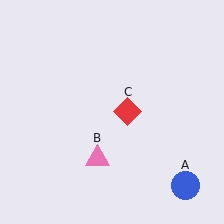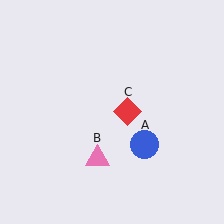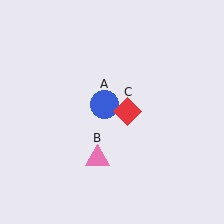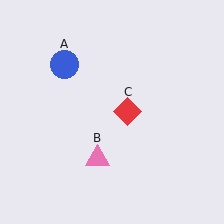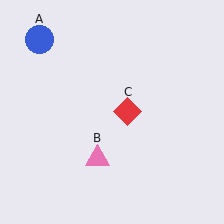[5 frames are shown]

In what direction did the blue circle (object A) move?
The blue circle (object A) moved up and to the left.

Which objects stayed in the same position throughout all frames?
Pink triangle (object B) and red diamond (object C) remained stationary.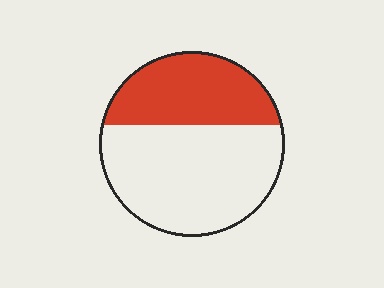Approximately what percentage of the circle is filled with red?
Approximately 35%.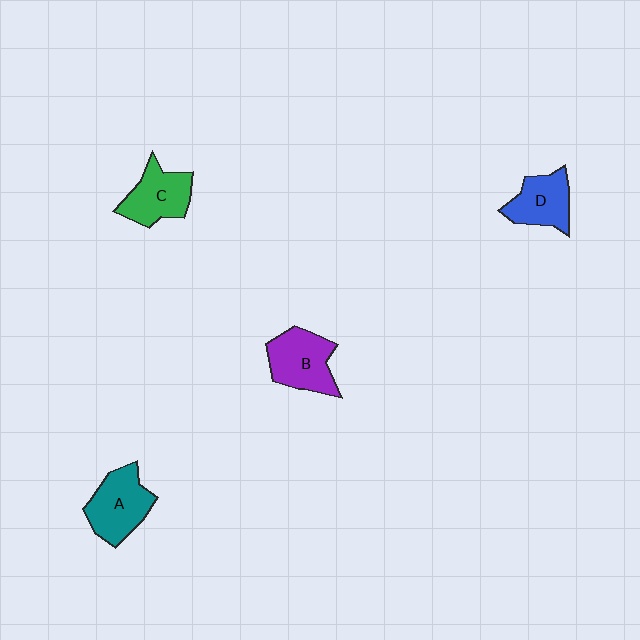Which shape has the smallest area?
Shape D (blue).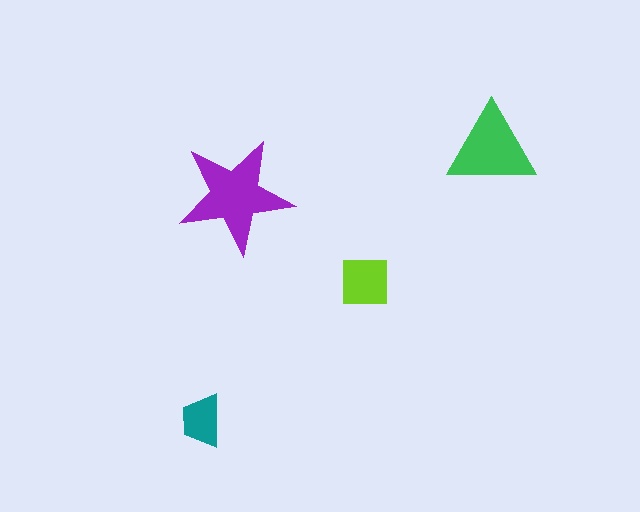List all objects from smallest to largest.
The teal trapezoid, the lime square, the green triangle, the purple star.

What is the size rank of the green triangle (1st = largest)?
2nd.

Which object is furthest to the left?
The teal trapezoid is leftmost.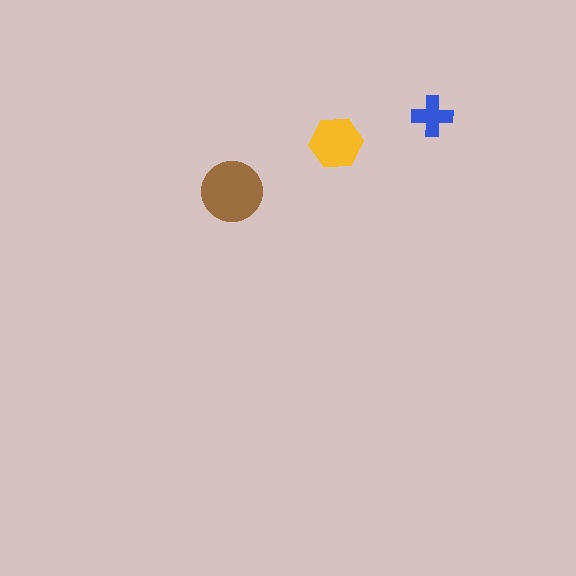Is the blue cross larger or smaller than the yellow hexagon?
Smaller.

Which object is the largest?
The brown circle.